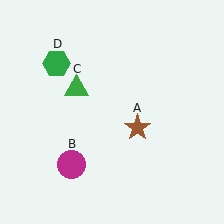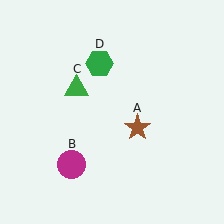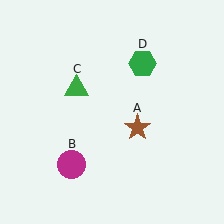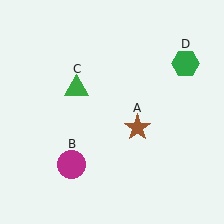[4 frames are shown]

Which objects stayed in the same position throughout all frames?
Brown star (object A) and magenta circle (object B) and green triangle (object C) remained stationary.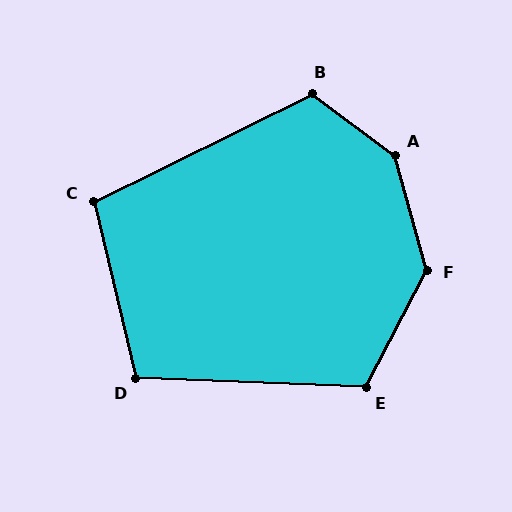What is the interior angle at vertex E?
Approximately 115 degrees (obtuse).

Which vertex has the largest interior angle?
A, at approximately 142 degrees.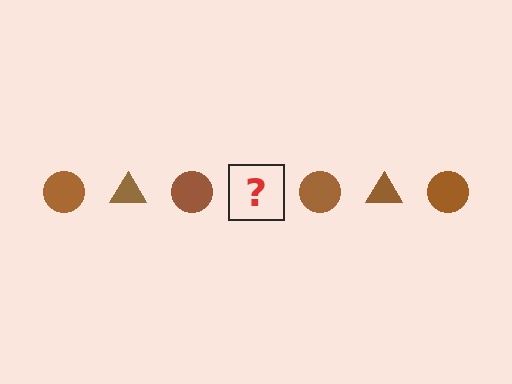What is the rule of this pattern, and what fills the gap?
The rule is that the pattern cycles through circle, triangle shapes in brown. The gap should be filled with a brown triangle.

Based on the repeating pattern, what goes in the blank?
The blank should be a brown triangle.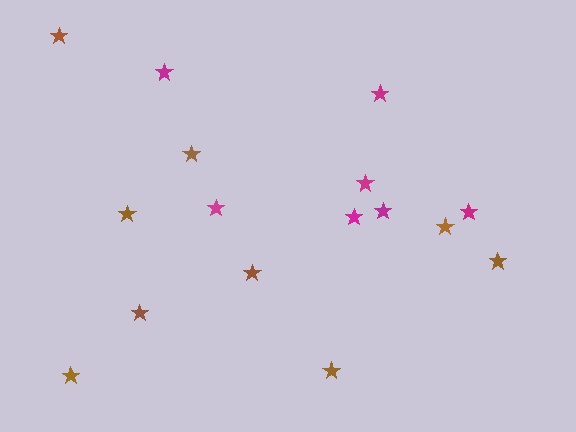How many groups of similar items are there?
There are 2 groups: one group of magenta stars (7) and one group of brown stars (9).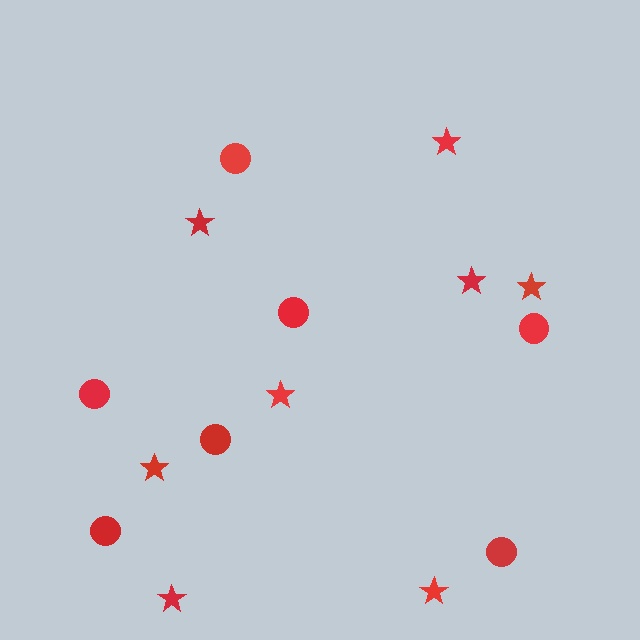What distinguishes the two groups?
There are 2 groups: one group of circles (7) and one group of stars (8).